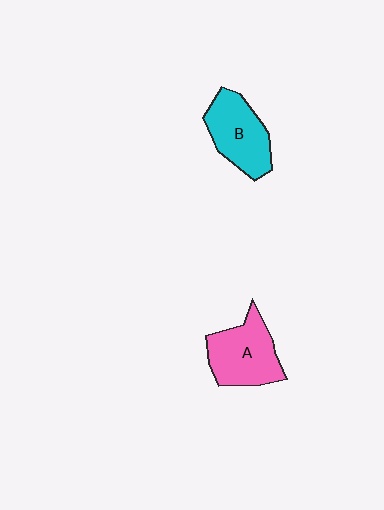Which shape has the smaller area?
Shape B (cyan).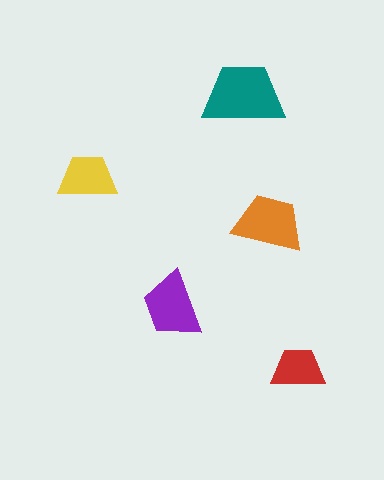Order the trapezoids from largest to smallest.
the teal one, the orange one, the purple one, the yellow one, the red one.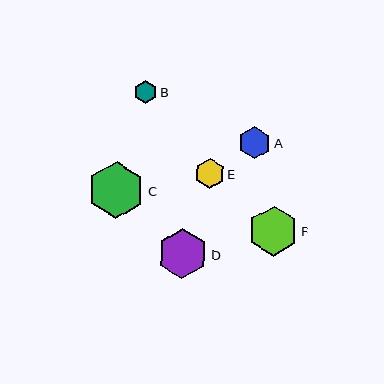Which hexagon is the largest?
Hexagon C is the largest with a size of approximately 57 pixels.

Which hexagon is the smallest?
Hexagon B is the smallest with a size of approximately 23 pixels.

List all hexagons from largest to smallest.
From largest to smallest: C, F, D, A, E, B.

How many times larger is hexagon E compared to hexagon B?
Hexagon E is approximately 1.3 times the size of hexagon B.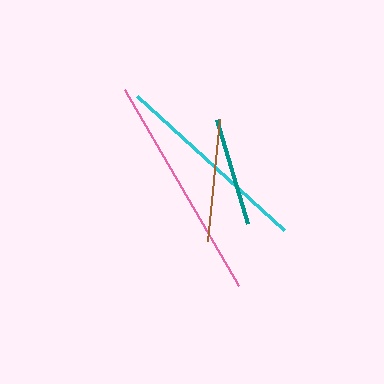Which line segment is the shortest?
The teal line is the shortest at approximately 109 pixels.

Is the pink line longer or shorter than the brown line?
The pink line is longer than the brown line.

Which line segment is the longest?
The pink line is the longest at approximately 227 pixels.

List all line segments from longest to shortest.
From longest to shortest: pink, cyan, brown, teal.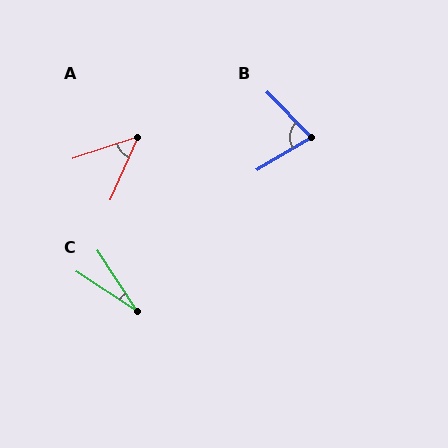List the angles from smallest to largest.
C (24°), A (48°), B (76°).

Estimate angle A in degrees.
Approximately 48 degrees.